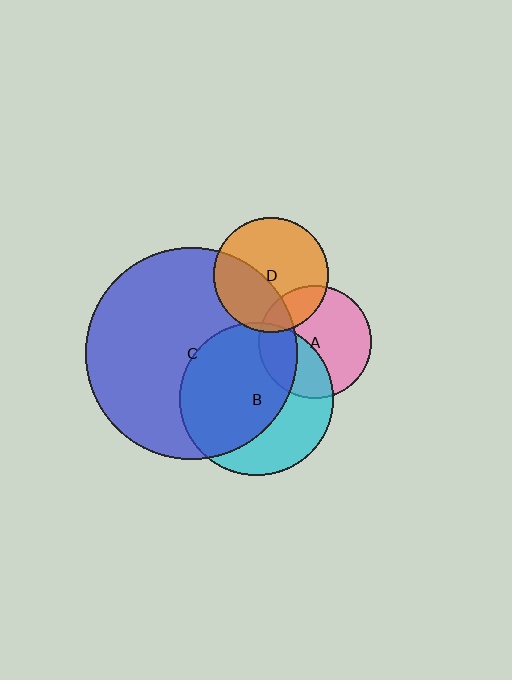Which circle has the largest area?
Circle C (blue).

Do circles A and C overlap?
Yes.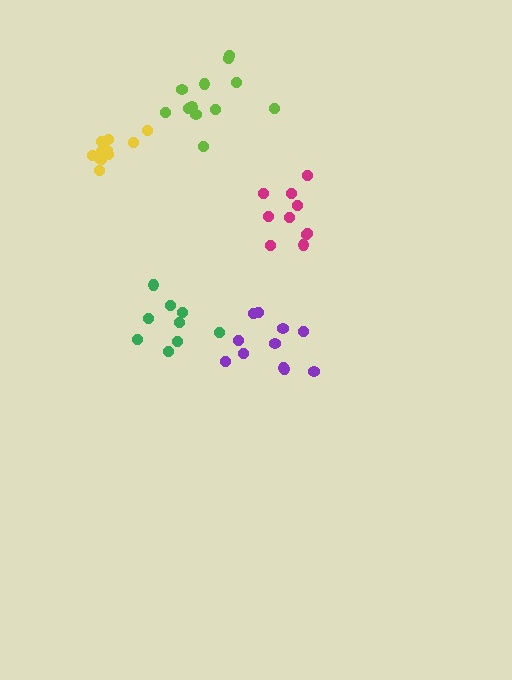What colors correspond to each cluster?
The clusters are colored: yellow, lime, purple, green, magenta.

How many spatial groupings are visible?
There are 5 spatial groupings.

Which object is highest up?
The lime cluster is topmost.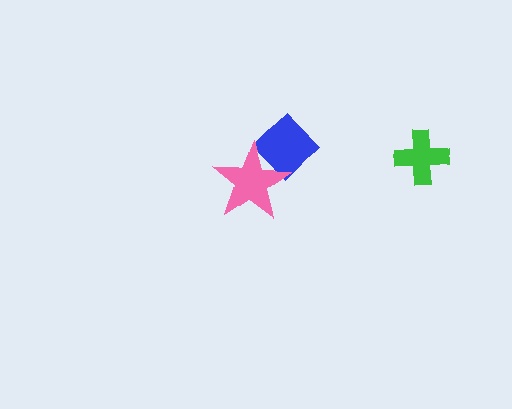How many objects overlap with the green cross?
0 objects overlap with the green cross.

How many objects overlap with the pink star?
1 object overlaps with the pink star.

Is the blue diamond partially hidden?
Yes, it is partially covered by another shape.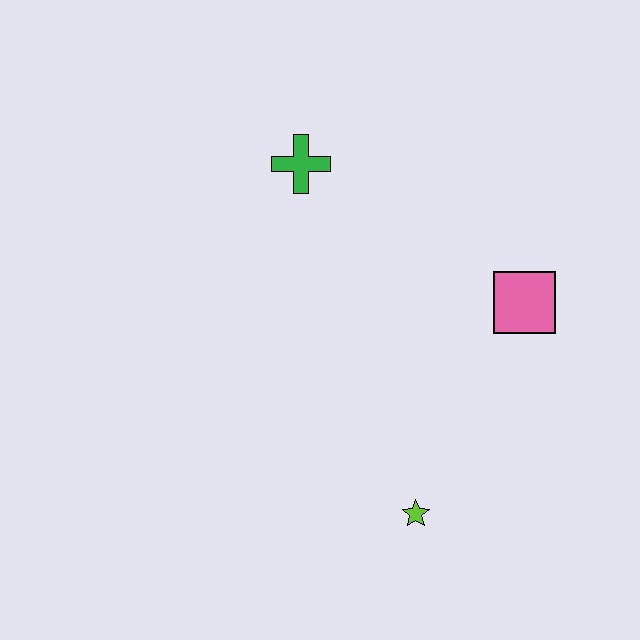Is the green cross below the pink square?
No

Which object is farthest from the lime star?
The green cross is farthest from the lime star.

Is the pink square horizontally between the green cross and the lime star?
No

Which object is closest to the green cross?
The pink square is closest to the green cross.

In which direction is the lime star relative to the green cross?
The lime star is below the green cross.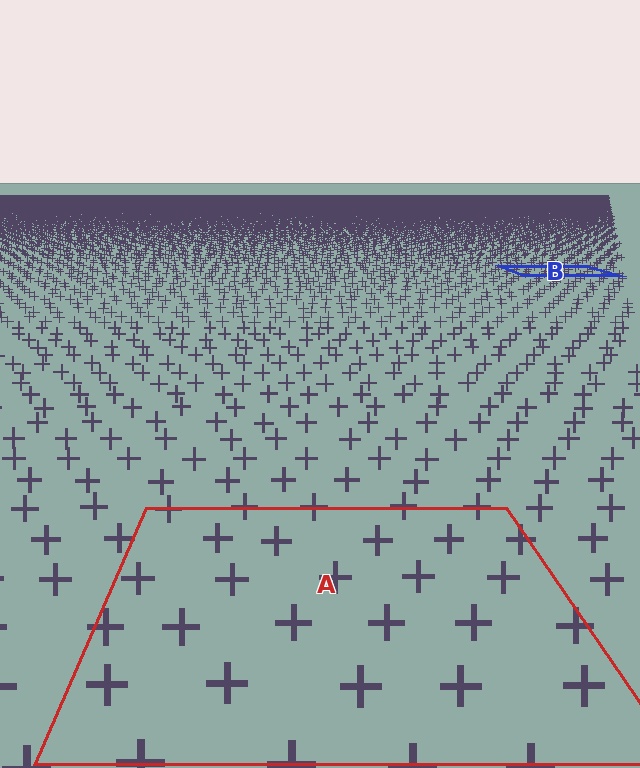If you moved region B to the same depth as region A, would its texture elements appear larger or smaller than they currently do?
They would appear larger. At a closer depth, the same texture elements are projected at a bigger on-screen size.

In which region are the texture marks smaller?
The texture marks are smaller in region B, because it is farther away.